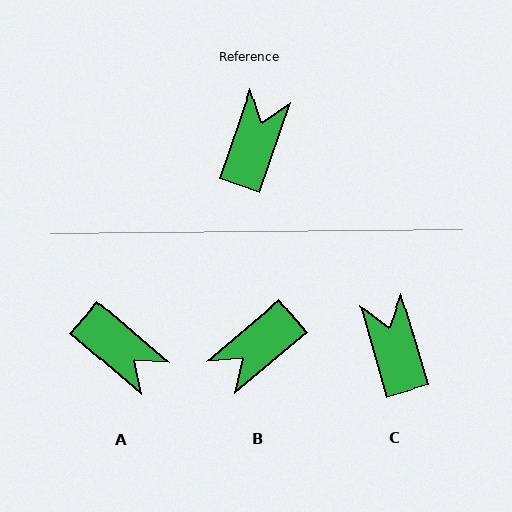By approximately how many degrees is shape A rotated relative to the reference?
Approximately 111 degrees clockwise.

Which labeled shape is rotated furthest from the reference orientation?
B, about 150 degrees away.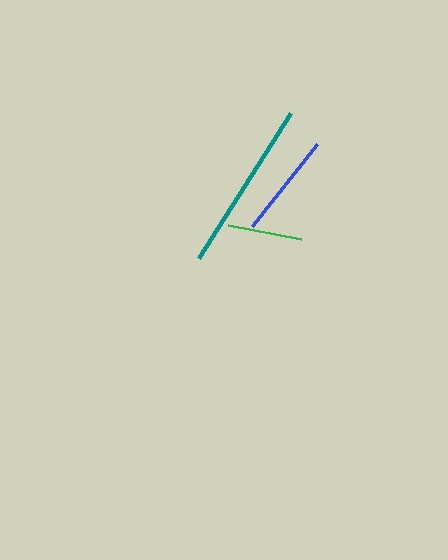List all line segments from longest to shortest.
From longest to shortest: teal, blue, green.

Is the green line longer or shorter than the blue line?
The blue line is longer than the green line.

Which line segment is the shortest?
The green line is the shortest at approximately 73 pixels.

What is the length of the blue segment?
The blue segment is approximately 104 pixels long.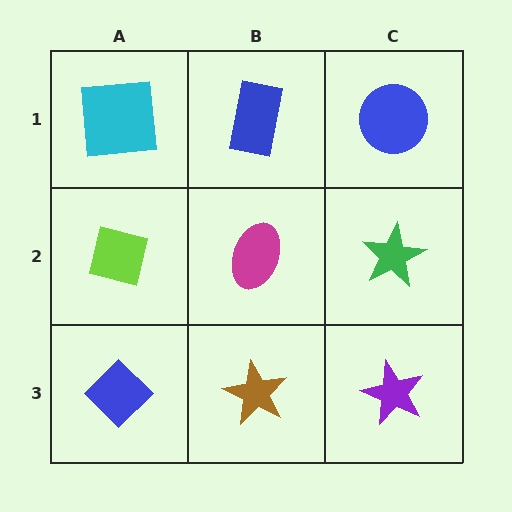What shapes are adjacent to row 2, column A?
A cyan square (row 1, column A), a blue diamond (row 3, column A), a magenta ellipse (row 2, column B).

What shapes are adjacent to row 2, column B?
A blue rectangle (row 1, column B), a brown star (row 3, column B), a lime square (row 2, column A), a green star (row 2, column C).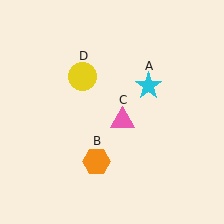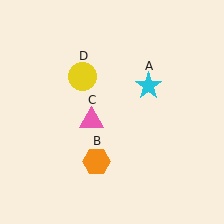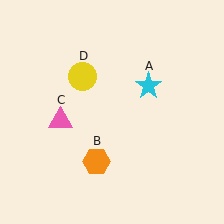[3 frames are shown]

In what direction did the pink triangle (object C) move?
The pink triangle (object C) moved left.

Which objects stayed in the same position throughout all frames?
Cyan star (object A) and orange hexagon (object B) and yellow circle (object D) remained stationary.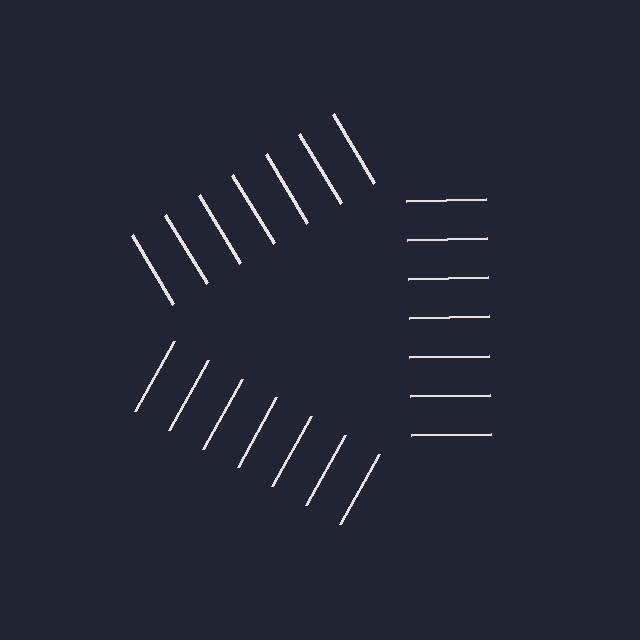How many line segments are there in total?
21 — 7 along each of the 3 edges.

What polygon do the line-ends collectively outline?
An illusory triangle — the line segments terminate on its edges but no continuous stroke is drawn.